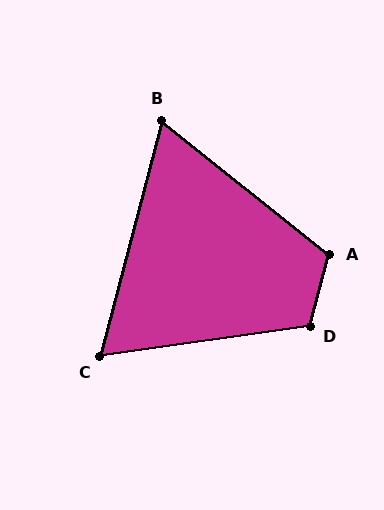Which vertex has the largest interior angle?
D, at approximately 114 degrees.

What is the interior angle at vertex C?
Approximately 67 degrees (acute).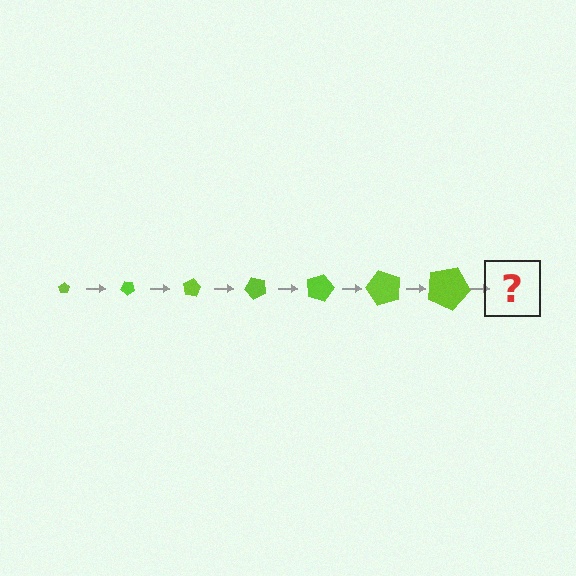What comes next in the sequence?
The next element should be a pentagon, larger than the previous one and rotated 280 degrees from the start.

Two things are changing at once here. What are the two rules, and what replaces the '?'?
The two rules are that the pentagon grows larger each step and it rotates 40 degrees each step. The '?' should be a pentagon, larger than the previous one and rotated 280 degrees from the start.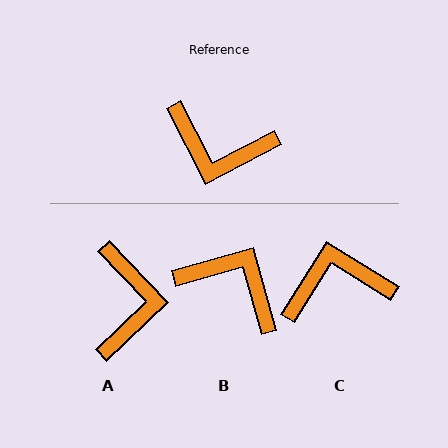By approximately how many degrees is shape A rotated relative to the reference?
Approximately 106 degrees counter-clockwise.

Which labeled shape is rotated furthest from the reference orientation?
B, about 168 degrees away.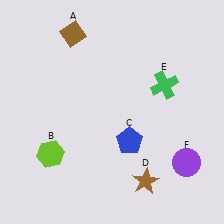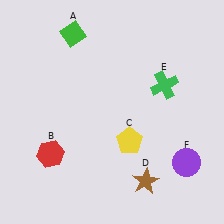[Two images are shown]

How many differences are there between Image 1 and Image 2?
There are 3 differences between the two images.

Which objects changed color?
A changed from brown to green. B changed from lime to red. C changed from blue to yellow.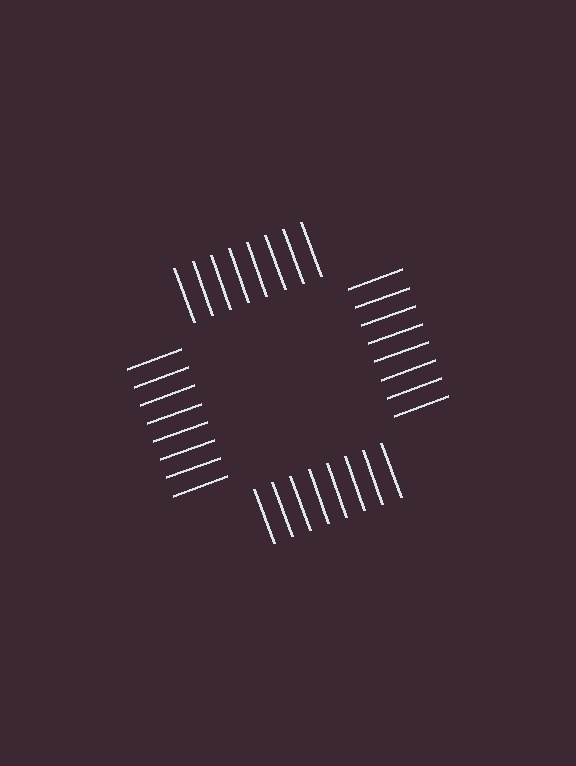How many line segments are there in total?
32 — 8 along each of the 4 edges.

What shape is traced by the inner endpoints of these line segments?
An illusory square — the line segments terminate on its edges but no continuous stroke is drawn.